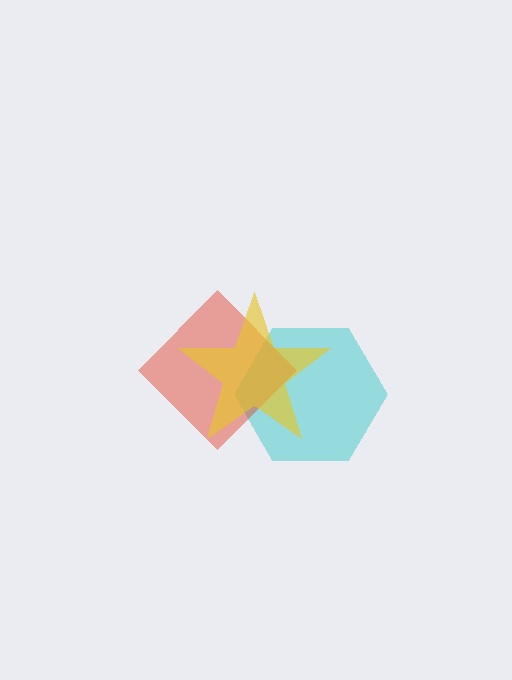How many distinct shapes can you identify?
There are 3 distinct shapes: a cyan hexagon, a red diamond, a yellow star.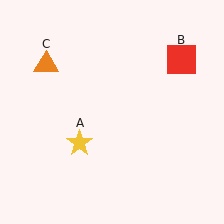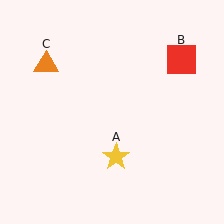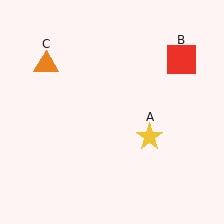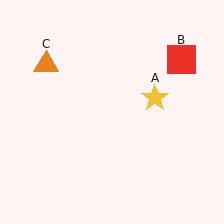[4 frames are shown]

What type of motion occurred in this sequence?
The yellow star (object A) rotated counterclockwise around the center of the scene.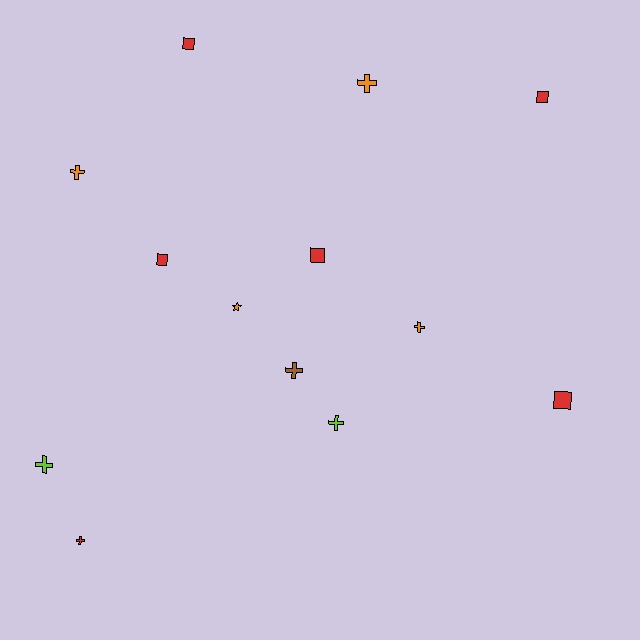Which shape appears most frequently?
Cross, with 7 objects.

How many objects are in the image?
There are 13 objects.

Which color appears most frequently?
Red, with 6 objects.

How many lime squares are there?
There are no lime squares.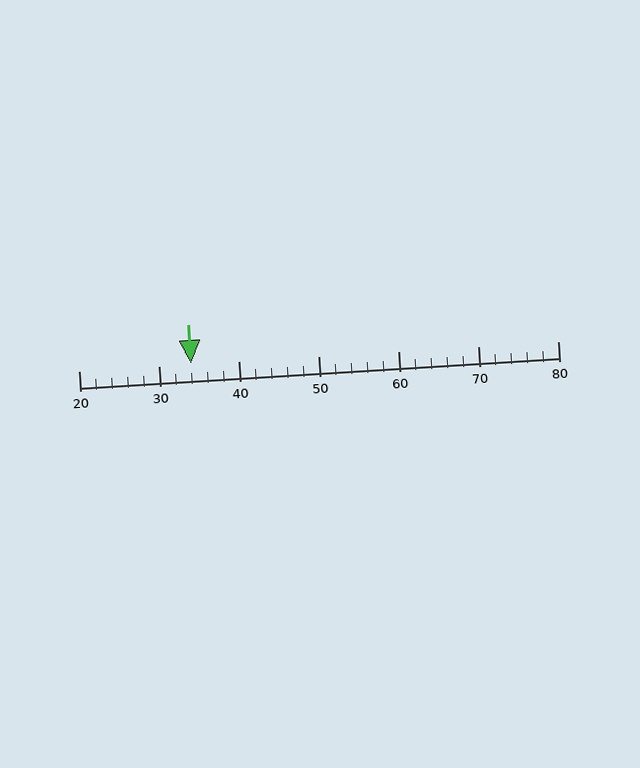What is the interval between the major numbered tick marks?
The major tick marks are spaced 10 units apart.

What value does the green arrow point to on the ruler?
The green arrow points to approximately 34.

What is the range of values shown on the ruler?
The ruler shows values from 20 to 80.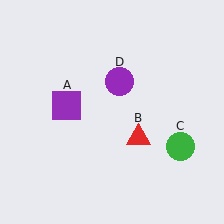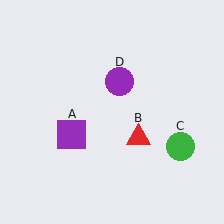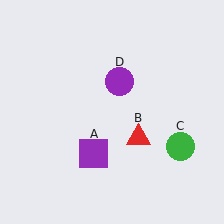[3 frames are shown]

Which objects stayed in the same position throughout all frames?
Red triangle (object B) and green circle (object C) and purple circle (object D) remained stationary.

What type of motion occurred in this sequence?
The purple square (object A) rotated counterclockwise around the center of the scene.